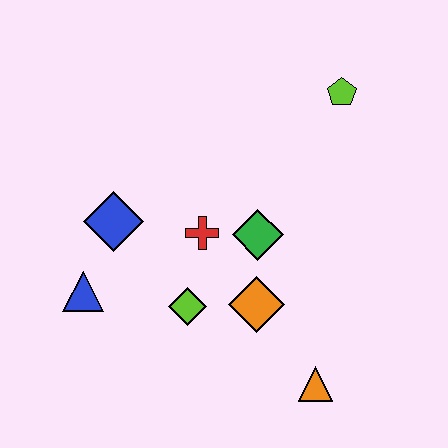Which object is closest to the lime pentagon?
The green diamond is closest to the lime pentagon.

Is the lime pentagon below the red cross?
No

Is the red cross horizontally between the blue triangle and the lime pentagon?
Yes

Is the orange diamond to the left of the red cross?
No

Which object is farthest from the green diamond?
The blue triangle is farthest from the green diamond.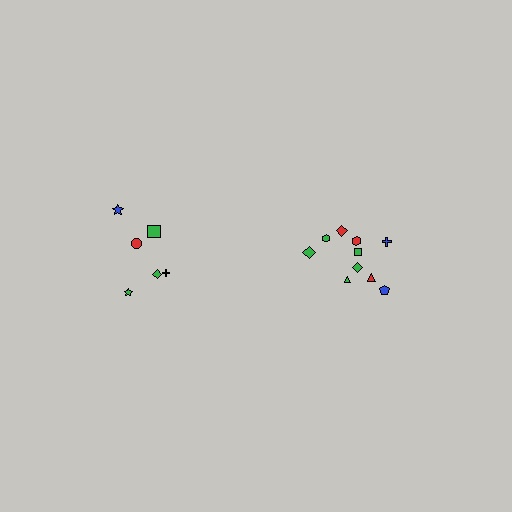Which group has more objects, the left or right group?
The right group.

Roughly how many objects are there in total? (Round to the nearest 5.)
Roughly 15 objects in total.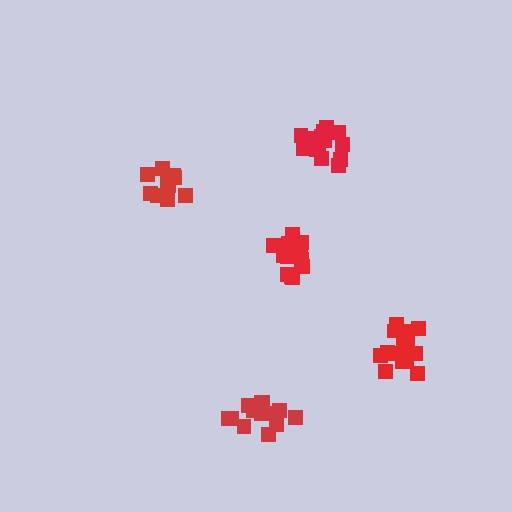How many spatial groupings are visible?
There are 5 spatial groupings.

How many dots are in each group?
Group 1: 11 dots, Group 2: 14 dots, Group 3: 14 dots, Group 4: 13 dots, Group 5: 12 dots (64 total).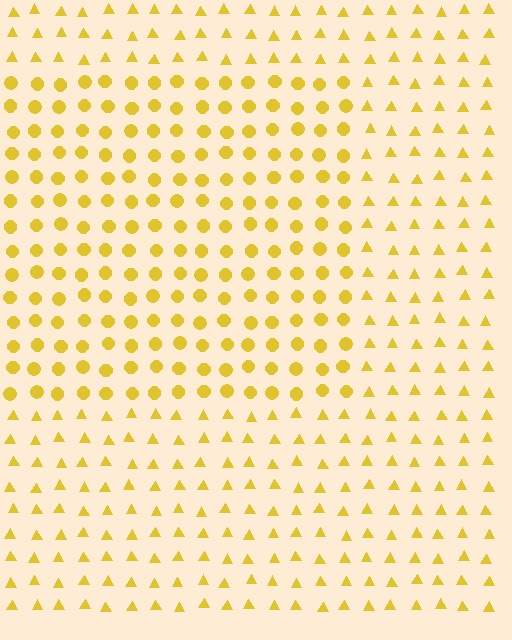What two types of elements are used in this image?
The image uses circles inside the rectangle region and triangles outside it.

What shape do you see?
I see a rectangle.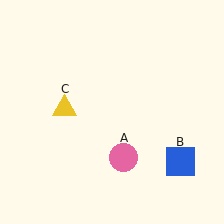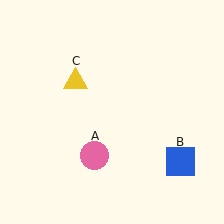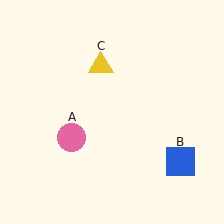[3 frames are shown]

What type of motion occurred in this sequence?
The pink circle (object A), yellow triangle (object C) rotated clockwise around the center of the scene.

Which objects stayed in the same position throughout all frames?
Blue square (object B) remained stationary.